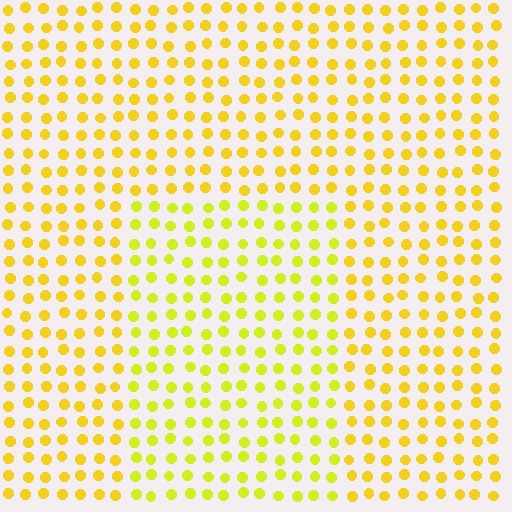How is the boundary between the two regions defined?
The boundary is defined purely by a slight shift in hue (about 20 degrees). Spacing, size, and orientation are identical on both sides.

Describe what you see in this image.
The image is filled with small yellow elements in a uniform arrangement. A rectangle-shaped region is visible where the elements are tinted to a slightly different hue, forming a subtle color boundary.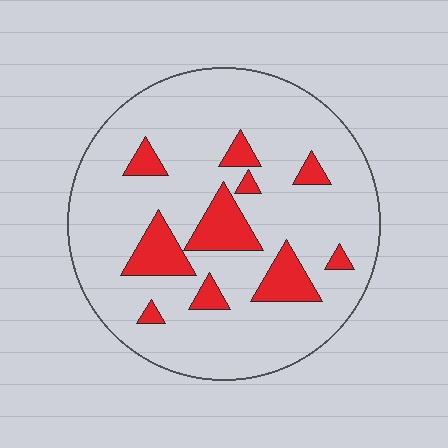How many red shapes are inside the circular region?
10.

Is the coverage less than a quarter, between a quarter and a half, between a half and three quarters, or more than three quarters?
Less than a quarter.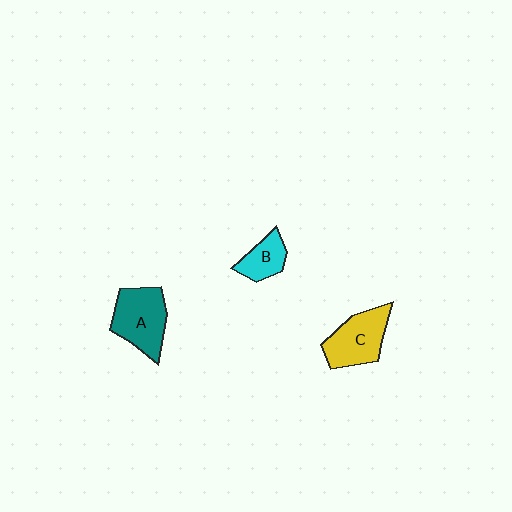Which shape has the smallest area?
Shape B (cyan).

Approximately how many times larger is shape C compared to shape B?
Approximately 1.7 times.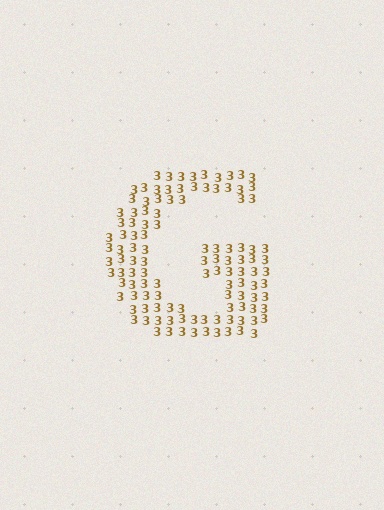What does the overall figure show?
The overall figure shows the letter G.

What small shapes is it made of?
It is made of small digit 3's.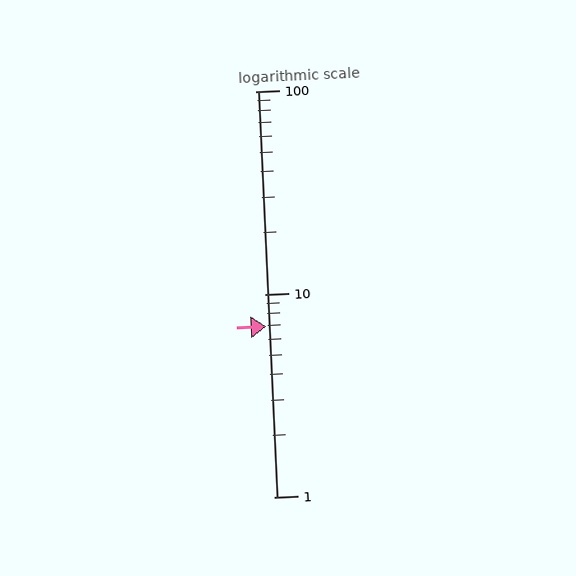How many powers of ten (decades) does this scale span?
The scale spans 2 decades, from 1 to 100.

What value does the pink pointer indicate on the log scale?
The pointer indicates approximately 6.9.